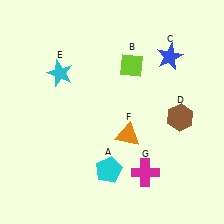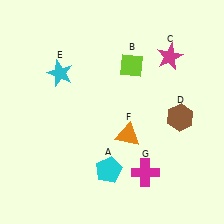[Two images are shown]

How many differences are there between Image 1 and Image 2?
There is 1 difference between the two images.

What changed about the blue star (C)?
In Image 1, C is blue. In Image 2, it changed to magenta.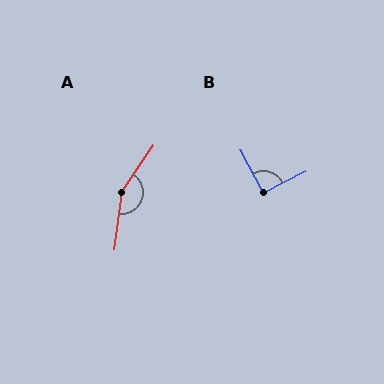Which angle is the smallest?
B, at approximately 92 degrees.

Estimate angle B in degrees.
Approximately 92 degrees.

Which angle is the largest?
A, at approximately 153 degrees.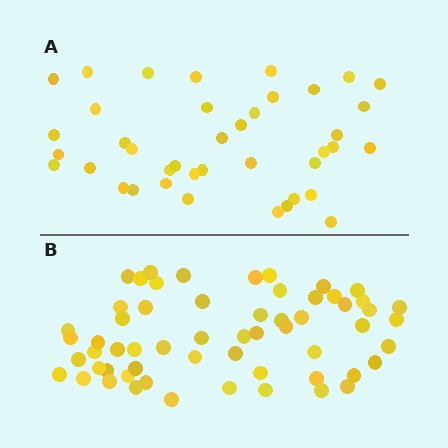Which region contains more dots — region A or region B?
Region B (the bottom region) has more dots.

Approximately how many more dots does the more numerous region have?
Region B has approximately 20 more dots than region A.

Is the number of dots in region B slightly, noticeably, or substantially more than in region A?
Region B has substantially more. The ratio is roughly 1.5 to 1.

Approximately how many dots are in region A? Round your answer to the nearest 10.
About 40 dots.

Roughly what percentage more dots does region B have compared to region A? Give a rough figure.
About 50% more.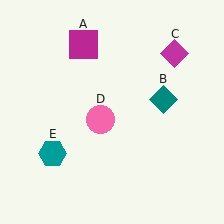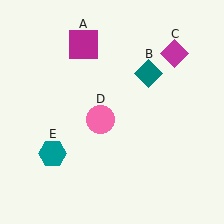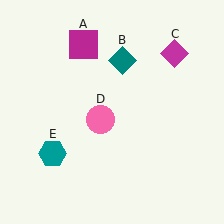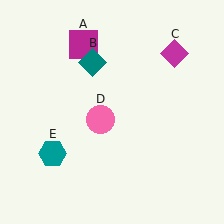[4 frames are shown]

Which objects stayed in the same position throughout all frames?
Magenta square (object A) and magenta diamond (object C) and pink circle (object D) and teal hexagon (object E) remained stationary.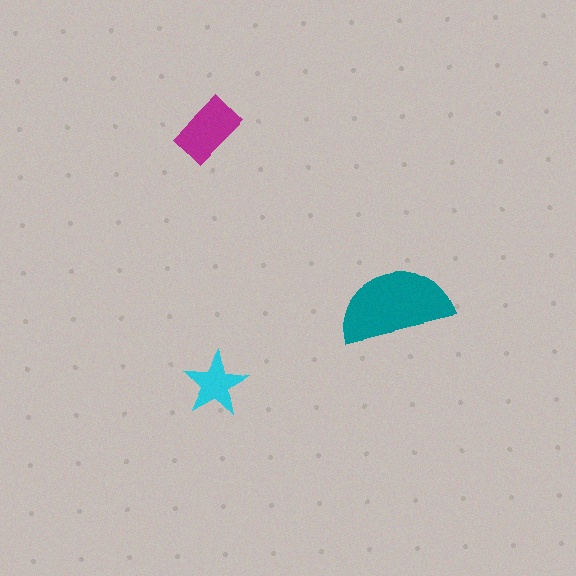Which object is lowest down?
The cyan star is bottommost.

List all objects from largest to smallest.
The teal semicircle, the magenta rectangle, the cyan star.